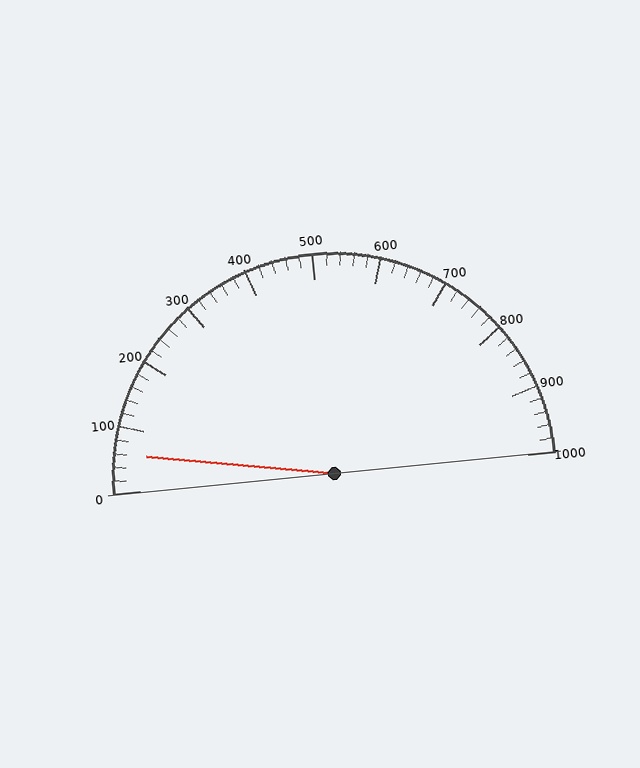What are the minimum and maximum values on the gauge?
The gauge ranges from 0 to 1000.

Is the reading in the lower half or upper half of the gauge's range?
The reading is in the lower half of the range (0 to 1000).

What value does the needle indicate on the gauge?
The needle indicates approximately 60.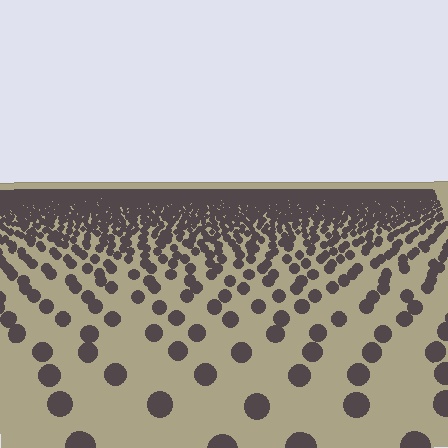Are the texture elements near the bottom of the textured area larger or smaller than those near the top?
Larger. Near the bottom, elements are closer to the viewer and appear at a bigger on-screen size.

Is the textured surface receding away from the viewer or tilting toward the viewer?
The surface is receding away from the viewer. Texture elements get smaller and denser toward the top.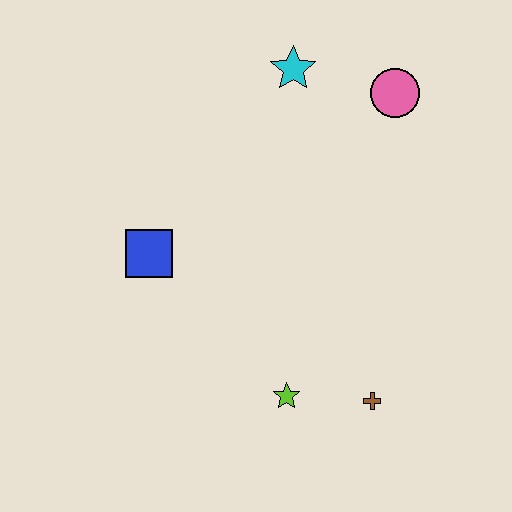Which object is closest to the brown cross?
The lime star is closest to the brown cross.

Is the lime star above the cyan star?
No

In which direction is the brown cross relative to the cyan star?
The brown cross is below the cyan star.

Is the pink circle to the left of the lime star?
No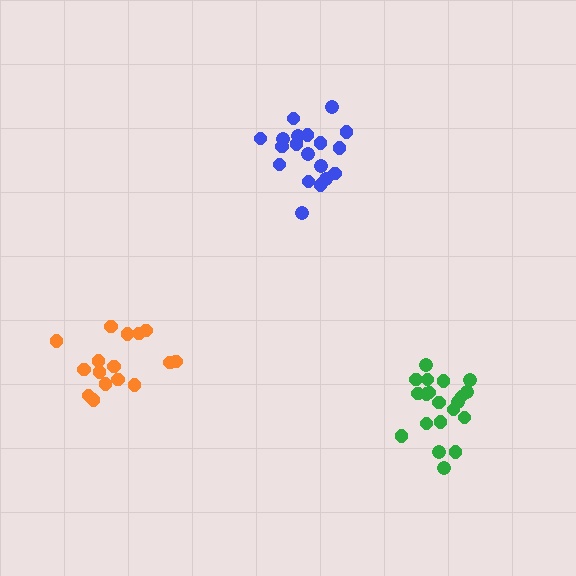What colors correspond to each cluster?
The clusters are colored: green, blue, orange.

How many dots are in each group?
Group 1: 20 dots, Group 2: 19 dots, Group 3: 16 dots (55 total).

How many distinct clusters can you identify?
There are 3 distinct clusters.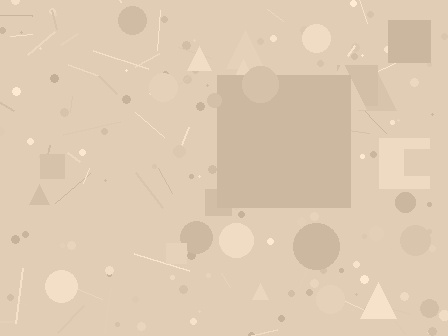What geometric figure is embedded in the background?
A square is embedded in the background.